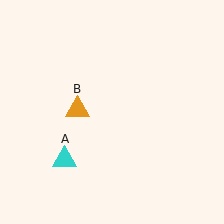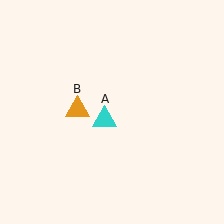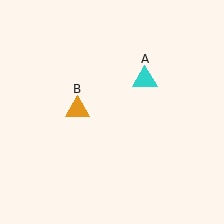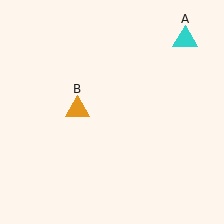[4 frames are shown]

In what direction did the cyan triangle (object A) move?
The cyan triangle (object A) moved up and to the right.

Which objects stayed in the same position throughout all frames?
Orange triangle (object B) remained stationary.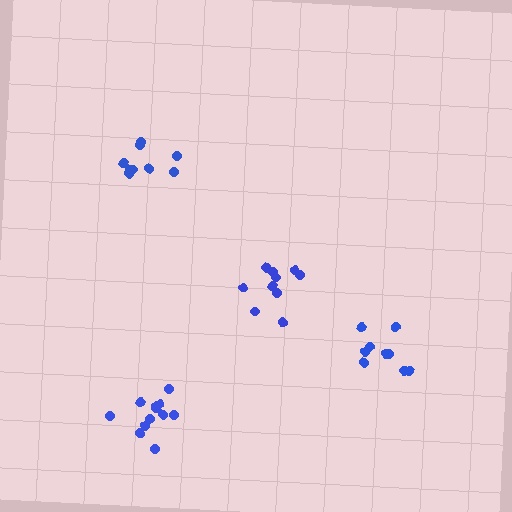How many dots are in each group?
Group 1: 9 dots, Group 2: 12 dots, Group 3: 10 dots, Group 4: 9 dots (40 total).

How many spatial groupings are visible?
There are 4 spatial groupings.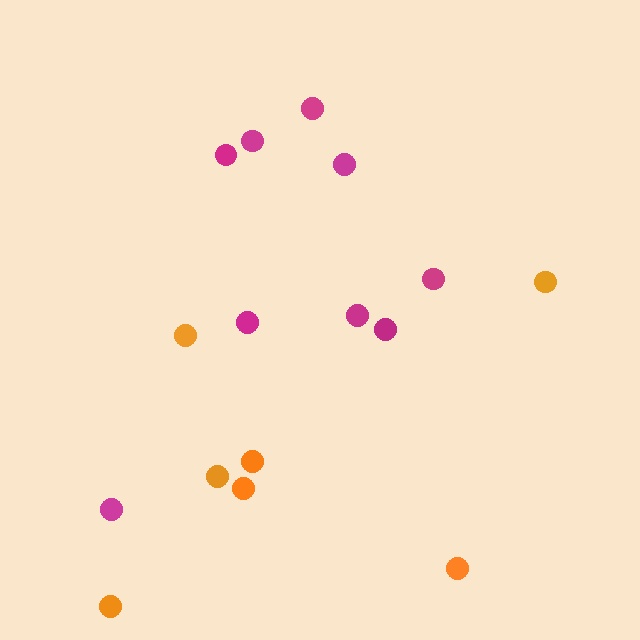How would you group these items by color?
There are 2 groups: one group of magenta circles (9) and one group of orange circles (7).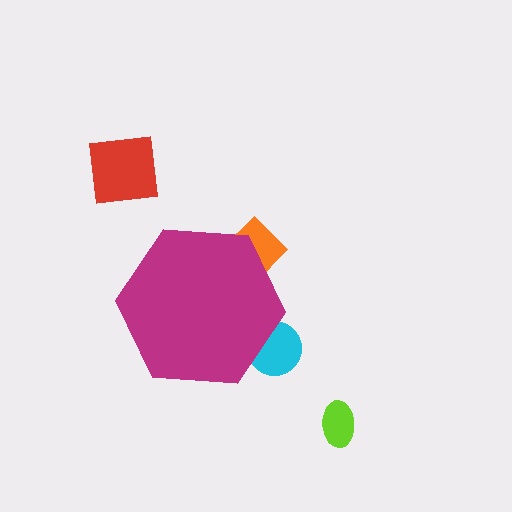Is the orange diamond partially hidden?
Yes, the orange diamond is partially hidden behind the magenta hexagon.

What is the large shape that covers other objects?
A magenta hexagon.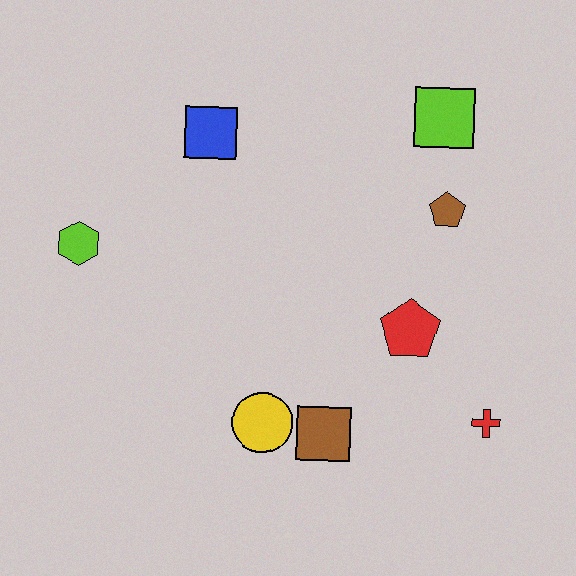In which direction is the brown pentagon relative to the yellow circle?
The brown pentagon is above the yellow circle.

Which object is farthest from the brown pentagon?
The lime hexagon is farthest from the brown pentagon.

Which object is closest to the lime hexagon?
The blue square is closest to the lime hexagon.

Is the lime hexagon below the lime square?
Yes